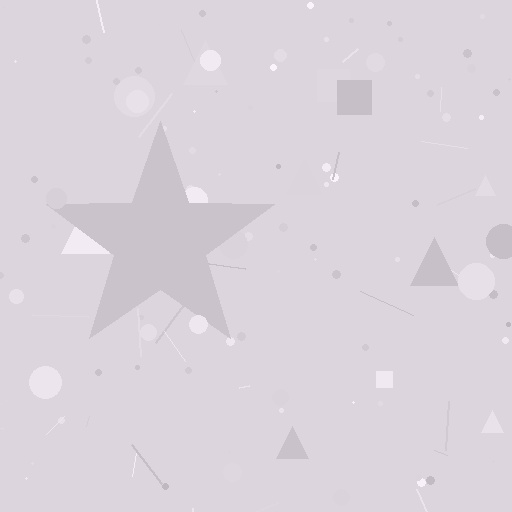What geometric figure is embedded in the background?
A star is embedded in the background.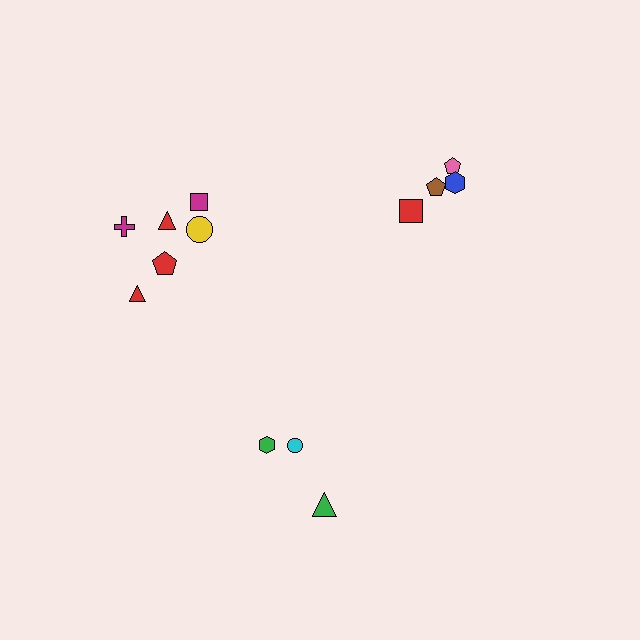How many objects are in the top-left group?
There are 6 objects.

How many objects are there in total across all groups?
There are 13 objects.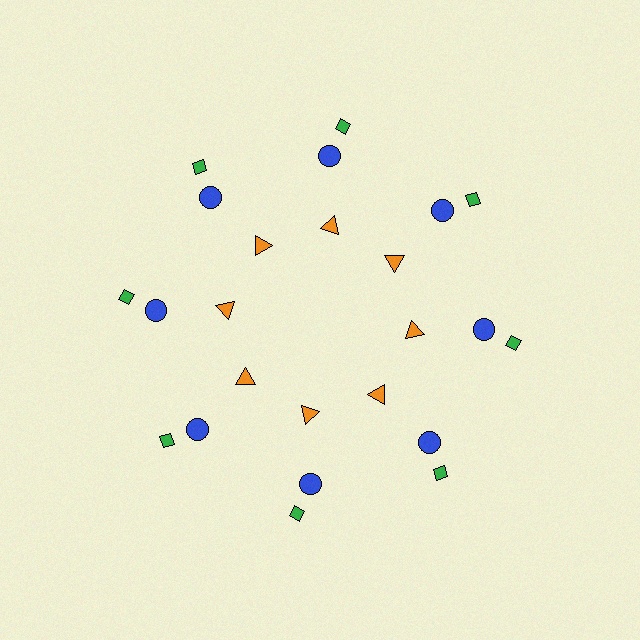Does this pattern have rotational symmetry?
Yes, this pattern has 8-fold rotational symmetry. It looks the same after rotating 45 degrees around the center.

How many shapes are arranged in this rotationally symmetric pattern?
There are 24 shapes, arranged in 8 groups of 3.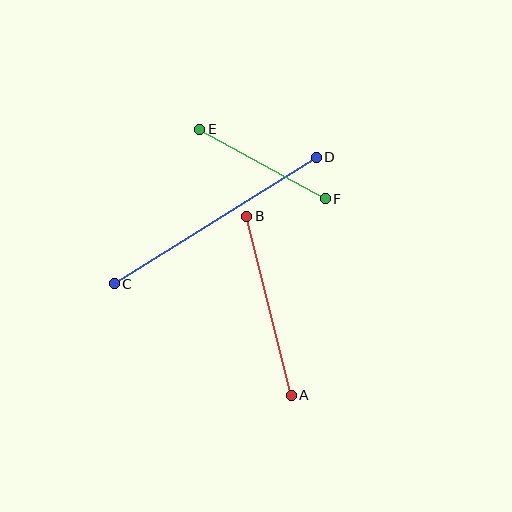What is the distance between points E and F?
The distance is approximately 143 pixels.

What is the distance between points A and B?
The distance is approximately 184 pixels.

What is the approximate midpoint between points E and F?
The midpoint is at approximately (262, 164) pixels.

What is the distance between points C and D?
The distance is approximately 239 pixels.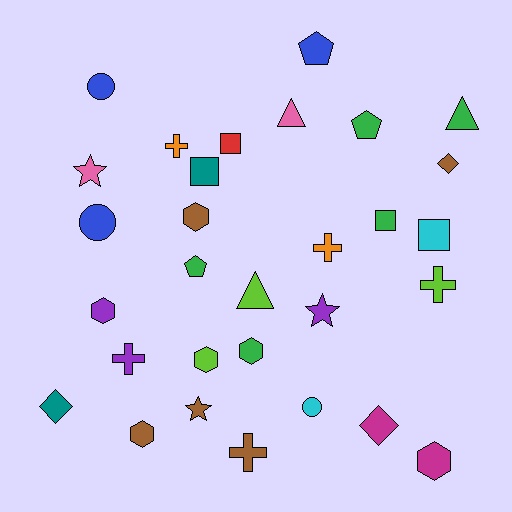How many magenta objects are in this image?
There are 2 magenta objects.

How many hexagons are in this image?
There are 6 hexagons.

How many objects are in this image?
There are 30 objects.